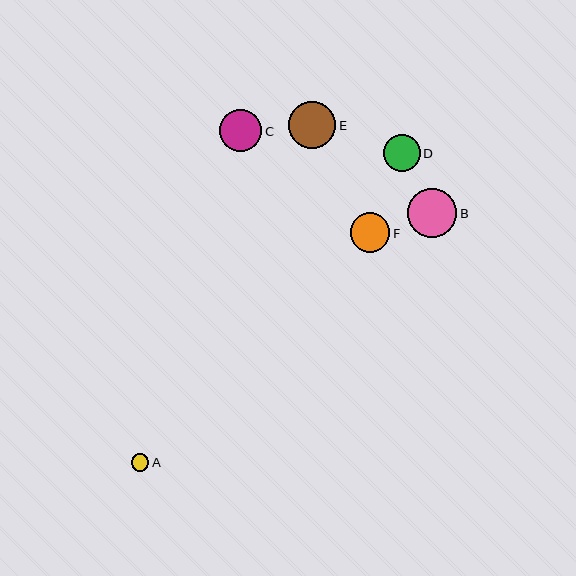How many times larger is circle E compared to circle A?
Circle E is approximately 2.7 times the size of circle A.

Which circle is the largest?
Circle B is the largest with a size of approximately 49 pixels.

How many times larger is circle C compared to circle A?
Circle C is approximately 2.4 times the size of circle A.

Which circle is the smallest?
Circle A is the smallest with a size of approximately 18 pixels.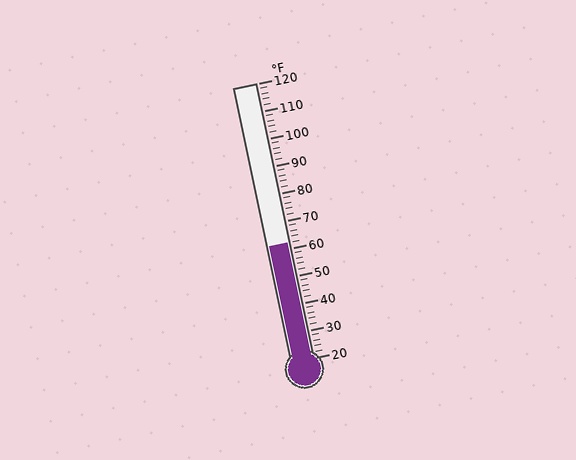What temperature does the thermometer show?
The thermometer shows approximately 62°F.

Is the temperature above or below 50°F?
The temperature is above 50°F.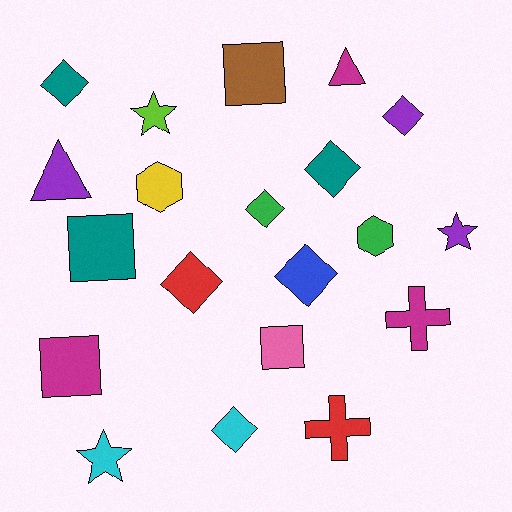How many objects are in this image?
There are 20 objects.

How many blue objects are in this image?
There is 1 blue object.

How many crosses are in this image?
There are 2 crosses.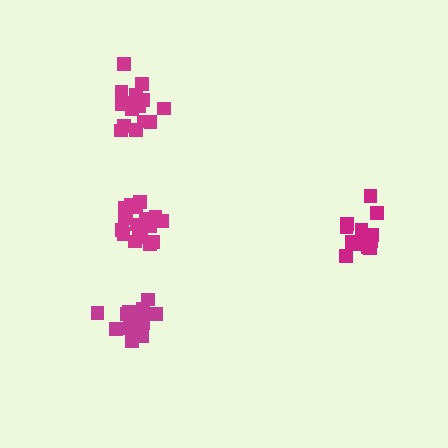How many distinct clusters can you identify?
There are 4 distinct clusters.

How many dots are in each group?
Group 1: 20 dots, Group 2: 16 dots, Group 3: 15 dots, Group 4: 16 dots (67 total).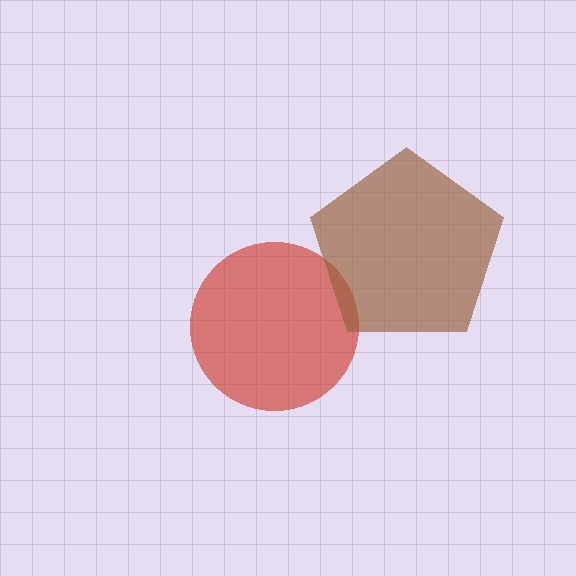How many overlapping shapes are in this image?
There are 2 overlapping shapes in the image.